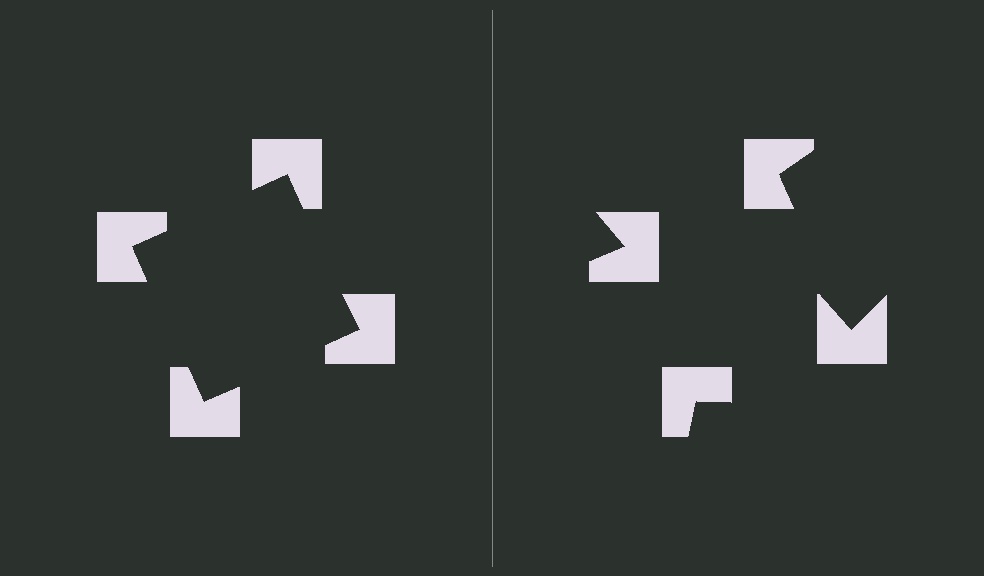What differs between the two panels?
The notched squares are positioned identically on both sides; only the wedge orientations differ. On the left they align to a square; on the right they are misaligned.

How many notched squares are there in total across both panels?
8 — 4 on each side.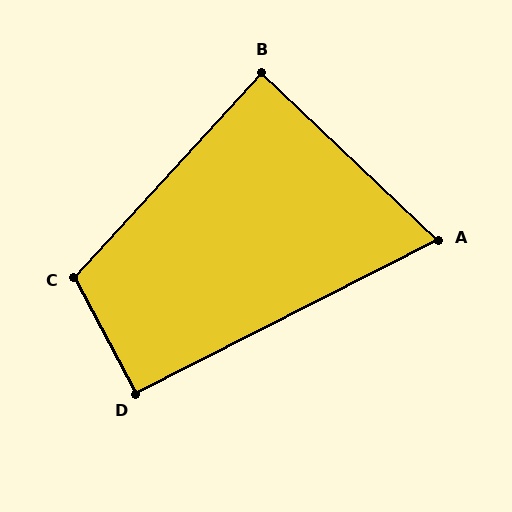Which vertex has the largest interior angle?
C, at approximately 110 degrees.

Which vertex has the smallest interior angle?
A, at approximately 70 degrees.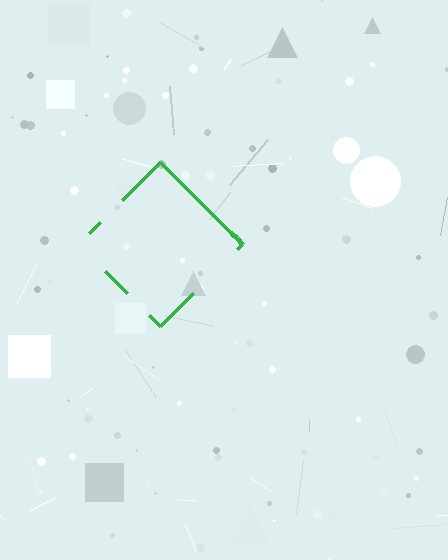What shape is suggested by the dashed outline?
The dashed outline suggests a diamond.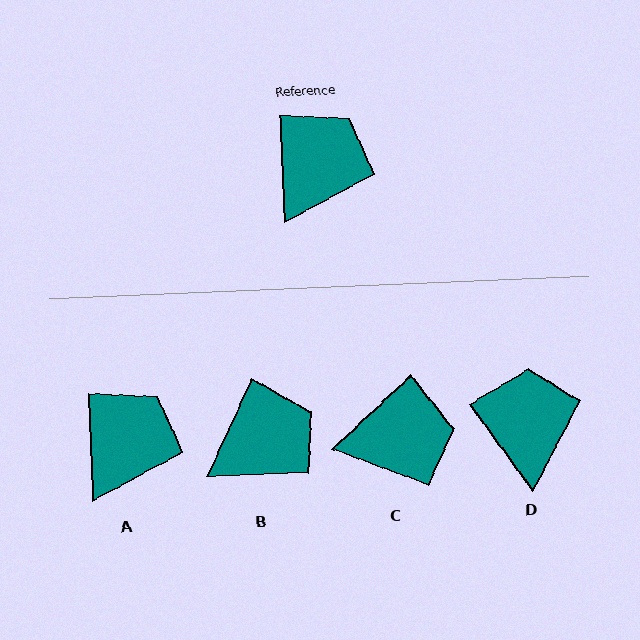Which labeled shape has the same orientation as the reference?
A.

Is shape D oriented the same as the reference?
No, it is off by about 33 degrees.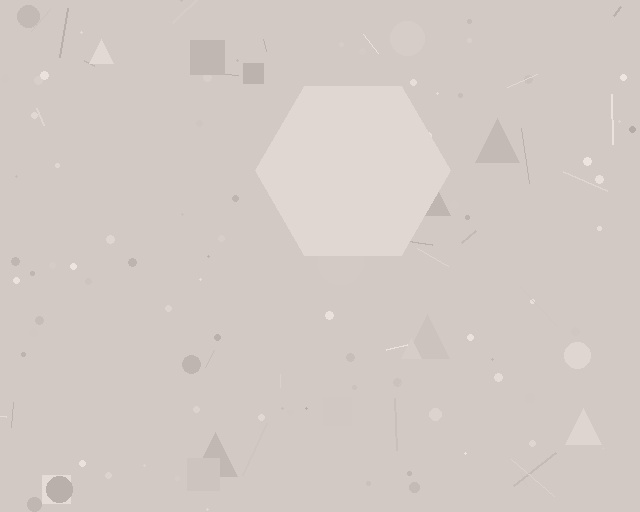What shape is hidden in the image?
A hexagon is hidden in the image.